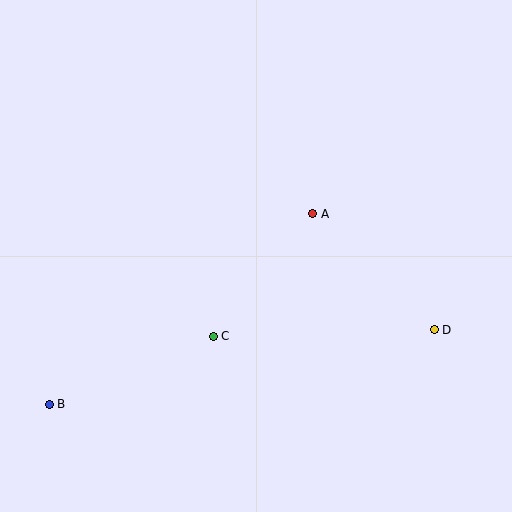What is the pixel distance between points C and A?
The distance between C and A is 158 pixels.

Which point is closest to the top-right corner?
Point A is closest to the top-right corner.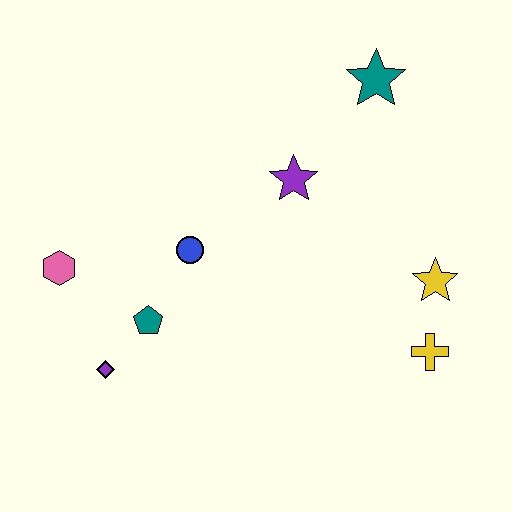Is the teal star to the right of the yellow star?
No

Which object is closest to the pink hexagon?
The teal pentagon is closest to the pink hexagon.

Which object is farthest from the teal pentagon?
The teal star is farthest from the teal pentagon.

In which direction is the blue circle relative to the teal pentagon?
The blue circle is above the teal pentagon.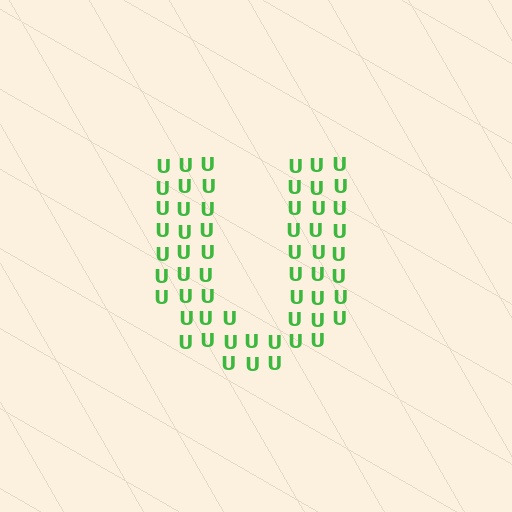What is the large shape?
The large shape is the letter U.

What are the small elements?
The small elements are letter U's.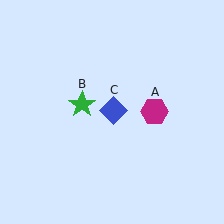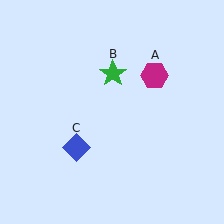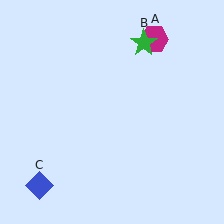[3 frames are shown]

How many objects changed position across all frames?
3 objects changed position: magenta hexagon (object A), green star (object B), blue diamond (object C).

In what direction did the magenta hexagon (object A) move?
The magenta hexagon (object A) moved up.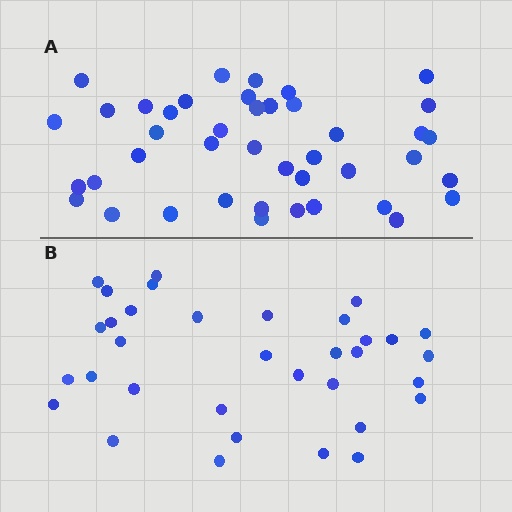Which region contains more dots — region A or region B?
Region A (the top region) has more dots.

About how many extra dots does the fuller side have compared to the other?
Region A has roughly 8 or so more dots than region B.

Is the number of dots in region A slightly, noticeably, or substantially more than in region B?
Region A has only slightly more — the two regions are fairly close. The ratio is roughly 1.2 to 1.